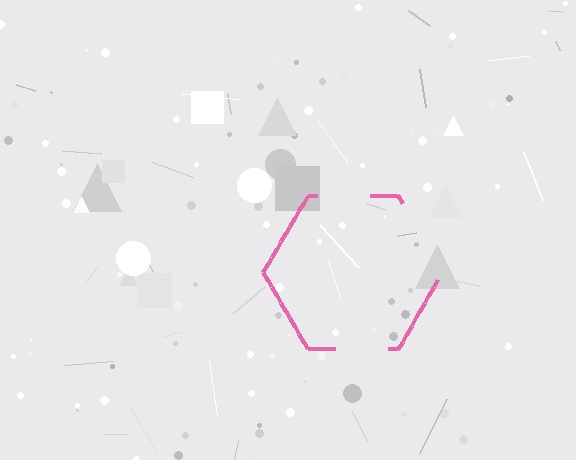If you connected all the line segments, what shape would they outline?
They would outline a hexagon.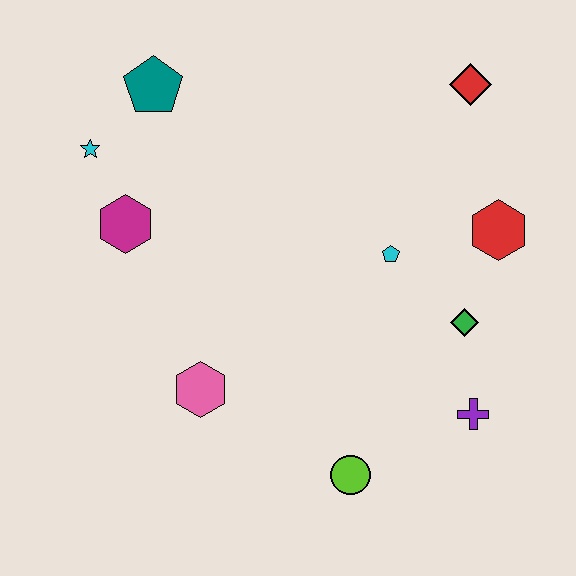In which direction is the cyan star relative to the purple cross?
The cyan star is to the left of the purple cross.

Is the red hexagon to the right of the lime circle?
Yes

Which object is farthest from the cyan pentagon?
The cyan star is farthest from the cyan pentagon.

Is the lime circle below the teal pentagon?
Yes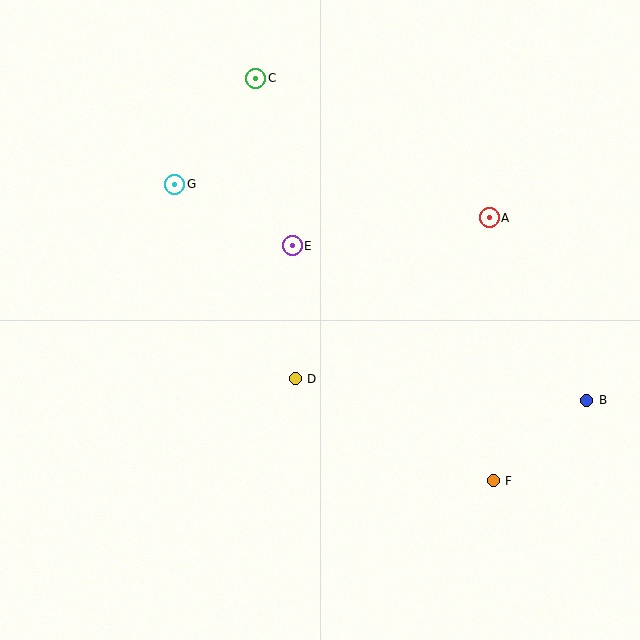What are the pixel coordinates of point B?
Point B is at (587, 400).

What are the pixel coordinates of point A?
Point A is at (489, 218).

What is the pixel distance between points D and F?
The distance between D and F is 223 pixels.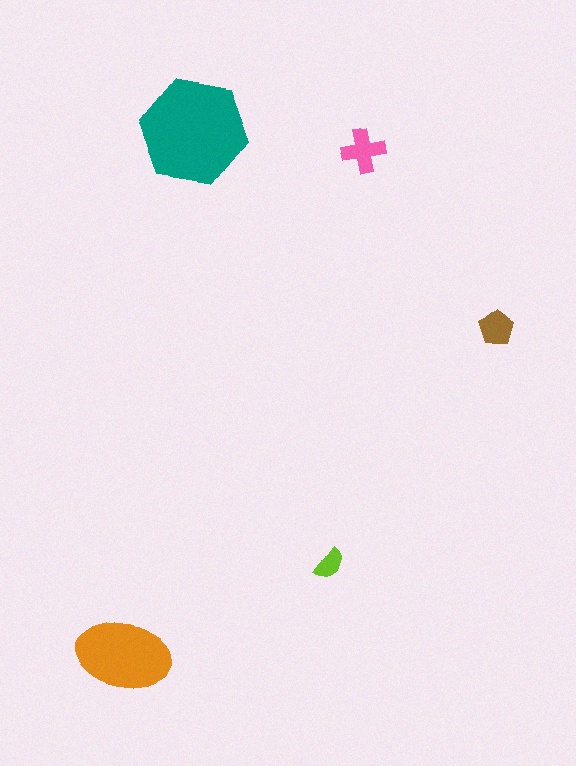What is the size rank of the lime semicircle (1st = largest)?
5th.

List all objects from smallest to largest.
The lime semicircle, the brown pentagon, the pink cross, the orange ellipse, the teal hexagon.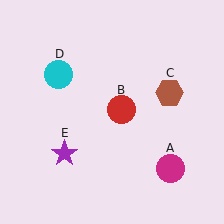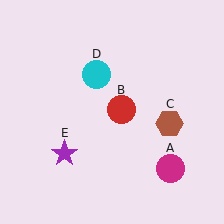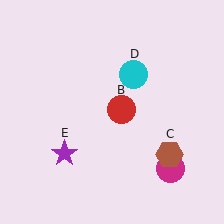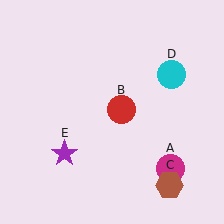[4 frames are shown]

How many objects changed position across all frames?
2 objects changed position: brown hexagon (object C), cyan circle (object D).